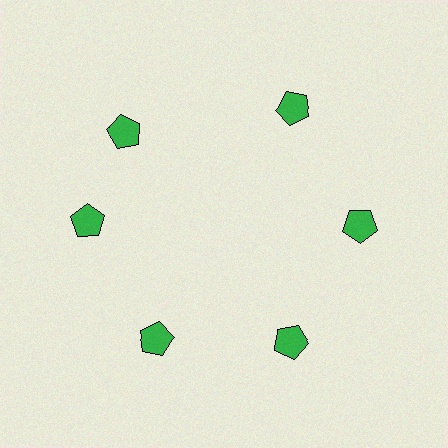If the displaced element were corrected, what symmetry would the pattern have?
It would have 6-fold rotational symmetry — the pattern would map onto itself every 60 degrees.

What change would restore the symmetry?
The symmetry would be restored by rotating it back into even spacing with its neighbors so that all 6 pentagons sit at equal angles and equal distance from the center.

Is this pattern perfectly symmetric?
No. The 6 green pentagons are arranged in a ring, but one element near the 11 o'clock position is rotated out of alignment along the ring, breaking the 6-fold rotational symmetry.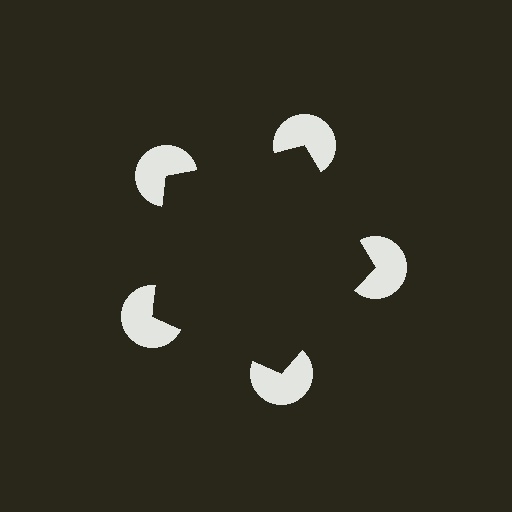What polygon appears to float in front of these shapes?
An illusory pentagon — its edges are inferred from the aligned wedge cuts in the pac-man discs, not physically drawn.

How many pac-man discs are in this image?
There are 5 — one at each vertex of the illusory pentagon.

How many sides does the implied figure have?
5 sides.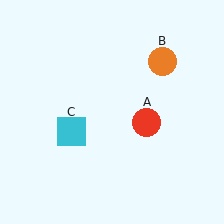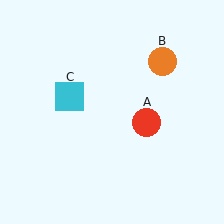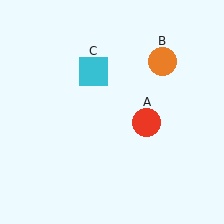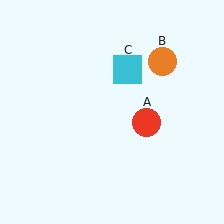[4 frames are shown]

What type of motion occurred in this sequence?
The cyan square (object C) rotated clockwise around the center of the scene.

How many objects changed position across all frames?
1 object changed position: cyan square (object C).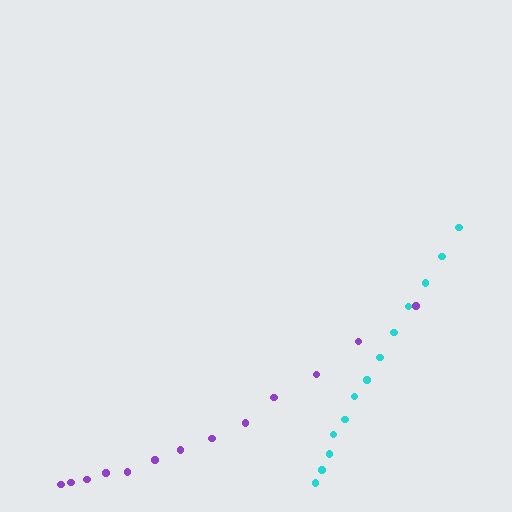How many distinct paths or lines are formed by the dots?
There are 2 distinct paths.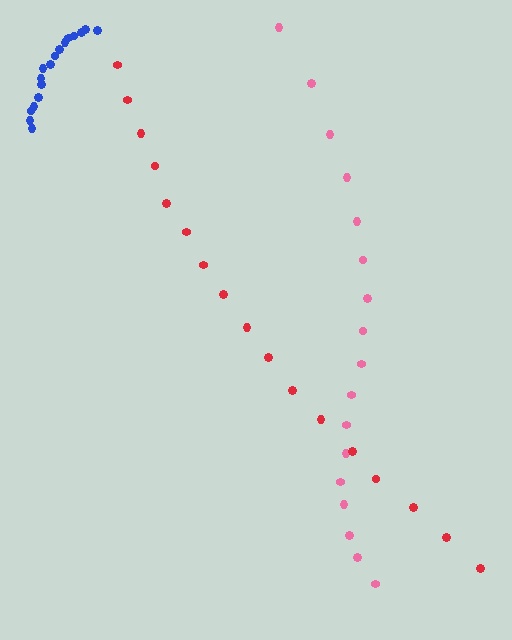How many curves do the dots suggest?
There are 3 distinct paths.